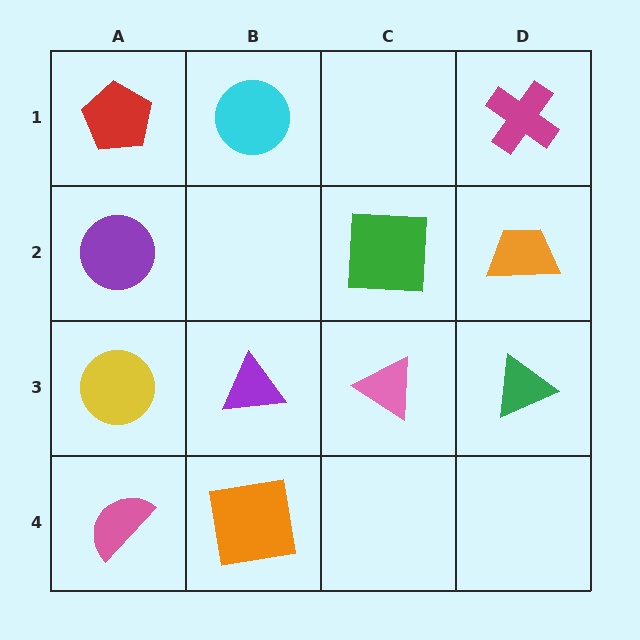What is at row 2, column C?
A green square.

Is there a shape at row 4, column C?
No, that cell is empty.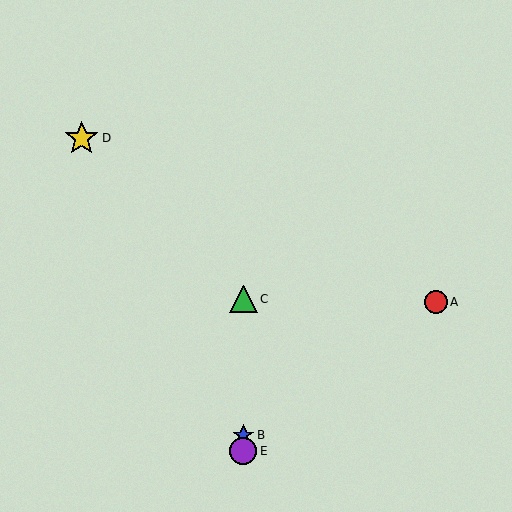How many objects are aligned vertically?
3 objects (B, C, E) are aligned vertically.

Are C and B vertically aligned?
Yes, both are at x≈243.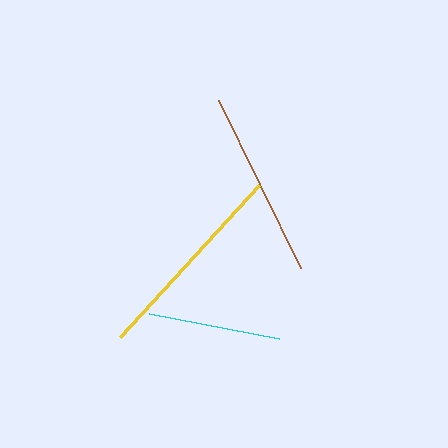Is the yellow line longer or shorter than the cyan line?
The yellow line is longer than the cyan line.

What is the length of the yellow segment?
The yellow segment is approximately 206 pixels long.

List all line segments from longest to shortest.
From longest to shortest: yellow, brown, cyan.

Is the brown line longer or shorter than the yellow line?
The yellow line is longer than the brown line.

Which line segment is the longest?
The yellow line is the longest at approximately 206 pixels.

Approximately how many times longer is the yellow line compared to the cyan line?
The yellow line is approximately 1.6 times the length of the cyan line.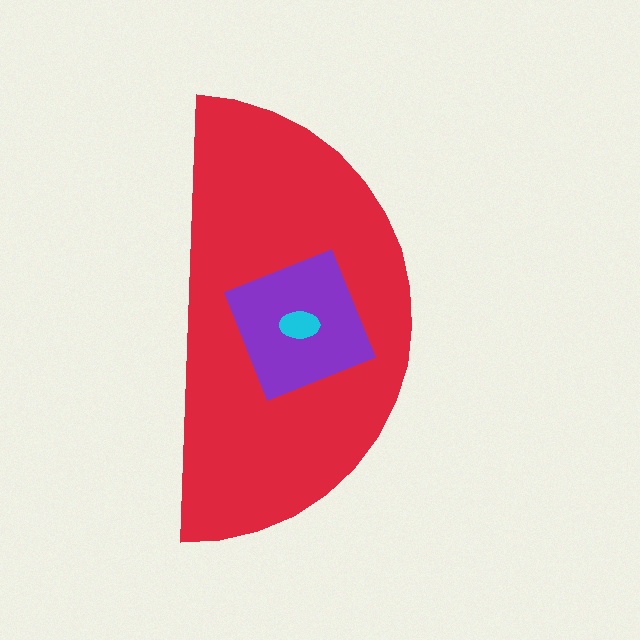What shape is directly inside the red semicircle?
The purple diamond.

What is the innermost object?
The cyan ellipse.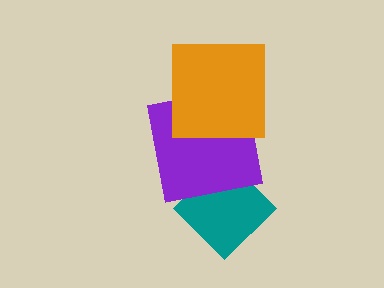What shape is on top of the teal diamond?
The purple square is on top of the teal diamond.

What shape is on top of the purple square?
The orange square is on top of the purple square.